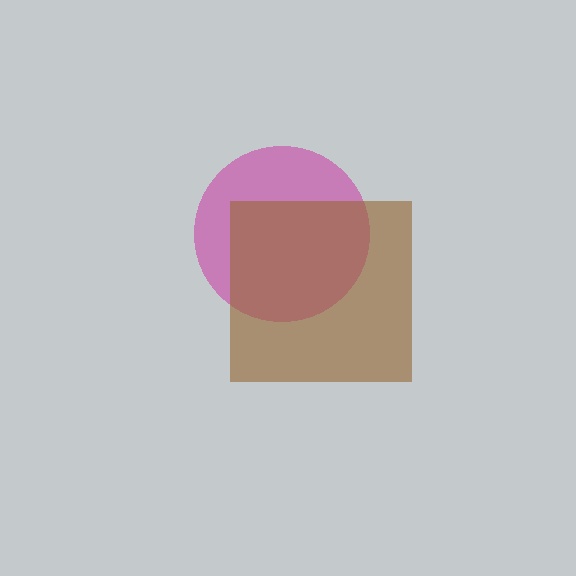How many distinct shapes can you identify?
There are 2 distinct shapes: a magenta circle, a brown square.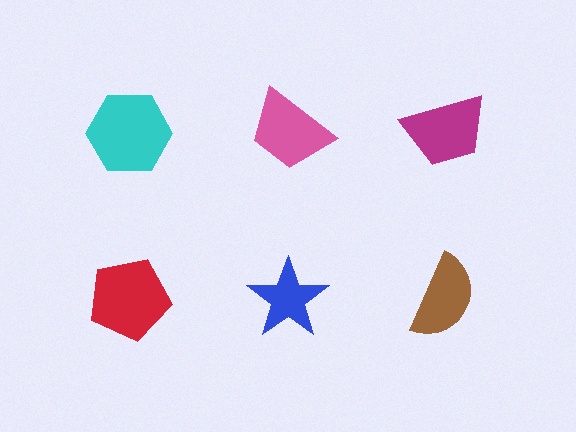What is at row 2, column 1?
A red pentagon.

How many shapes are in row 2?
3 shapes.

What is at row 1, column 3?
A magenta trapezoid.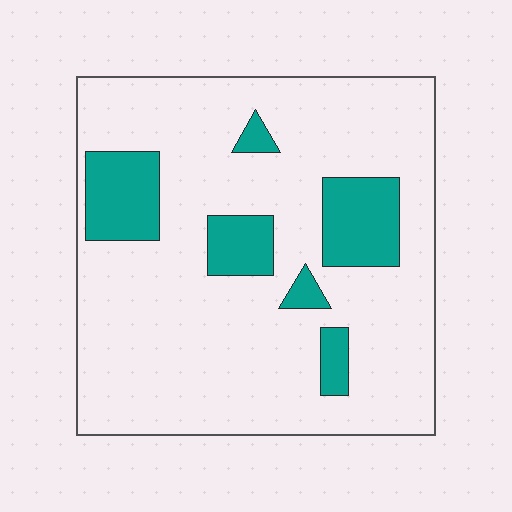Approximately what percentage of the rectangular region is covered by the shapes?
Approximately 15%.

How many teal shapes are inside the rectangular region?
6.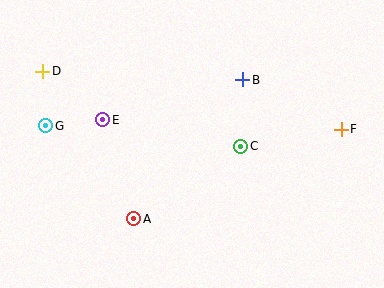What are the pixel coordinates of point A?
Point A is at (133, 219).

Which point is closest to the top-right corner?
Point F is closest to the top-right corner.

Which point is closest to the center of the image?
Point C at (241, 146) is closest to the center.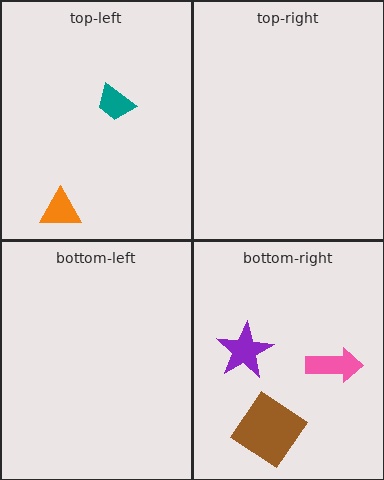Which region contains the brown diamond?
The bottom-right region.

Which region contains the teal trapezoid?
The top-left region.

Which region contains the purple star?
The bottom-right region.